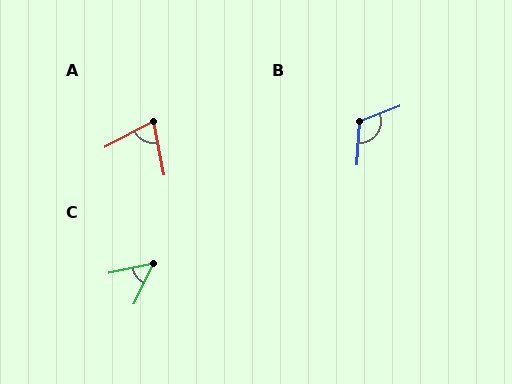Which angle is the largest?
B, at approximately 115 degrees.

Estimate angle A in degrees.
Approximately 74 degrees.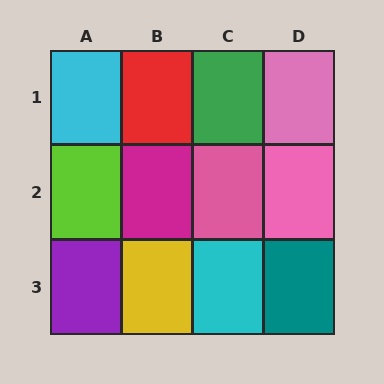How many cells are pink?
3 cells are pink.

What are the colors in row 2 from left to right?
Lime, magenta, pink, pink.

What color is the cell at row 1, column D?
Pink.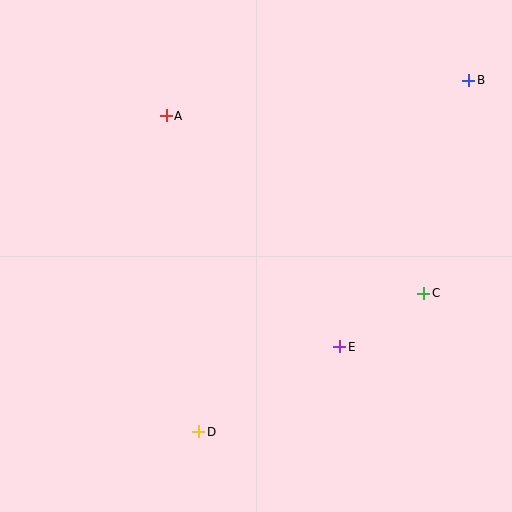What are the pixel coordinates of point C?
Point C is at (424, 293).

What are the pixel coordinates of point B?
Point B is at (469, 80).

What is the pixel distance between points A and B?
The distance between A and B is 304 pixels.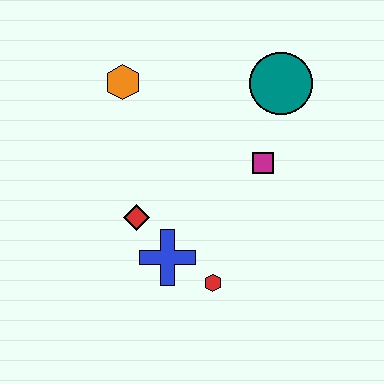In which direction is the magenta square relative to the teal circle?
The magenta square is below the teal circle.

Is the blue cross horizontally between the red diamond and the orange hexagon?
No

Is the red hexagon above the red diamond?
No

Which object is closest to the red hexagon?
The blue cross is closest to the red hexagon.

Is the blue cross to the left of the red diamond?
No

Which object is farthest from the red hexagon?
The orange hexagon is farthest from the red hexagon.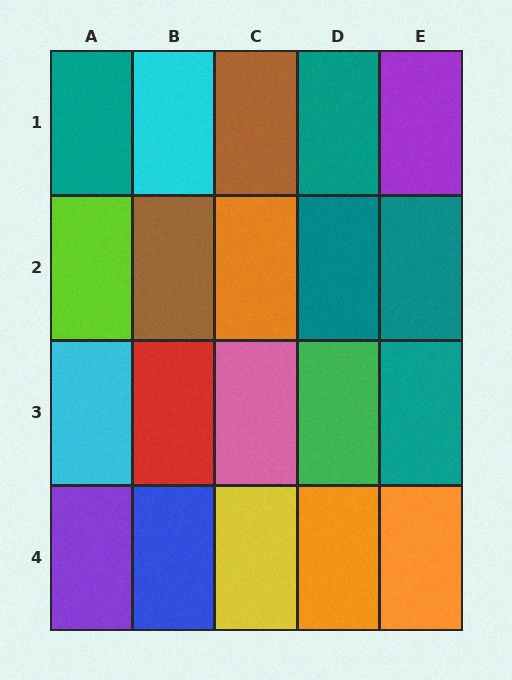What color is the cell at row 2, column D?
Teal.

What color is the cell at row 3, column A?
Cyan.